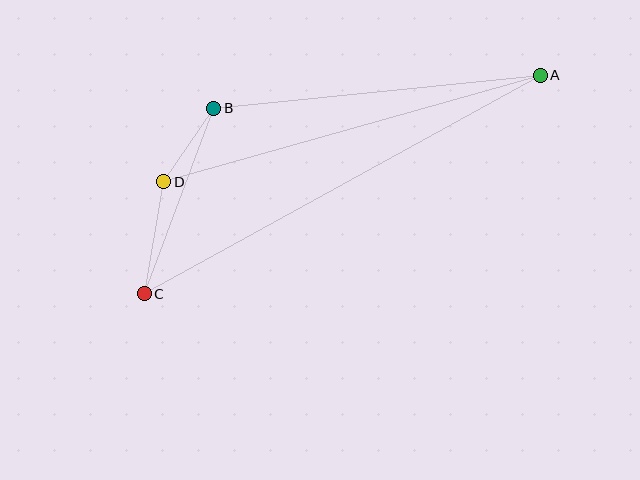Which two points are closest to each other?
Points B and D are closest to each other.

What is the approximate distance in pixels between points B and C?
The distance between B and C is approximately 198 pixels.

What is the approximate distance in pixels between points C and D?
The distance between C and D is approximately 114 pixels.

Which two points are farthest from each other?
Points A and C are farthest from each other.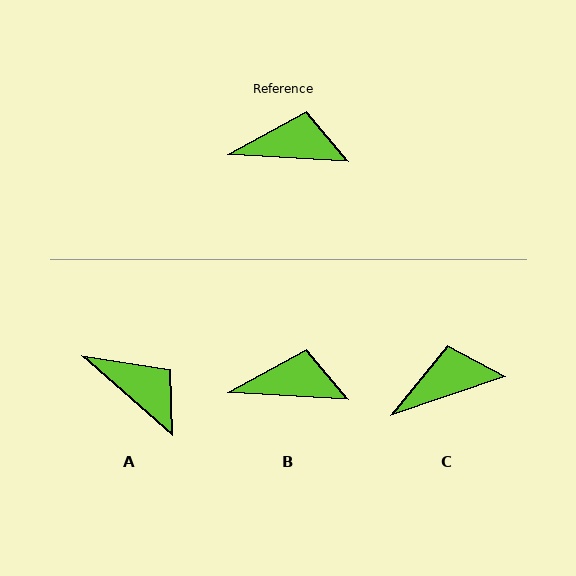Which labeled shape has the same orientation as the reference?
B.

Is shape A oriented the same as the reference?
No, it is off by about 38 degrees.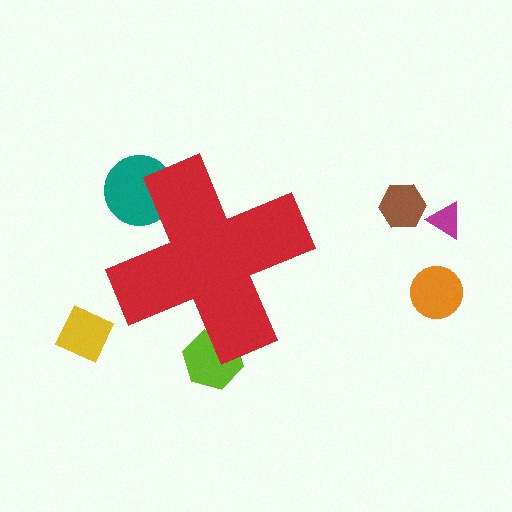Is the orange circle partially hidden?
No, the orange circle is fully visible.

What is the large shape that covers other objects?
A red cross.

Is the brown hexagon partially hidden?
No, the brown hexagon is fully visible.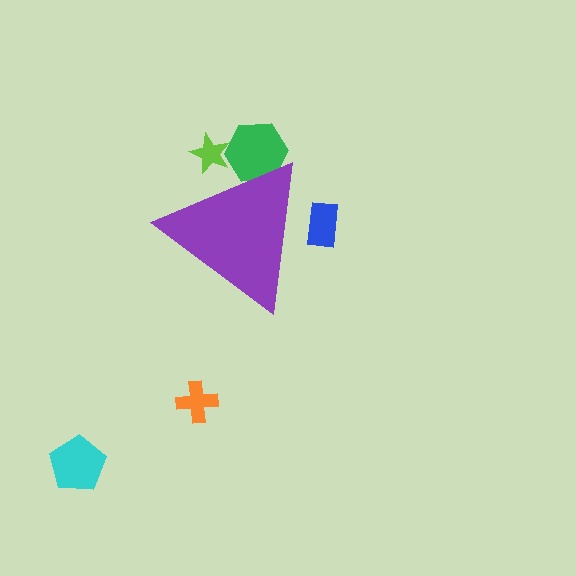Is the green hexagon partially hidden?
Yes, the green hexagon is partially hidden behind the purple triangle.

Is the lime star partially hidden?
Yes, the lime star is partially hidden behind the purple triangle.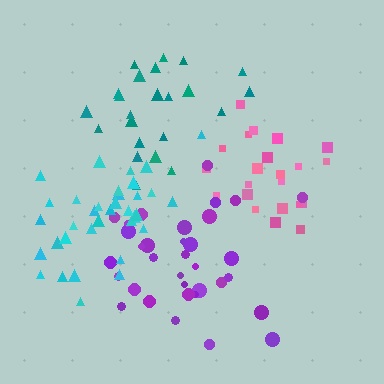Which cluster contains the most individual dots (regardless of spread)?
Cyan (35).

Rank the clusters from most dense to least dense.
teal, cyan, pink, purple.